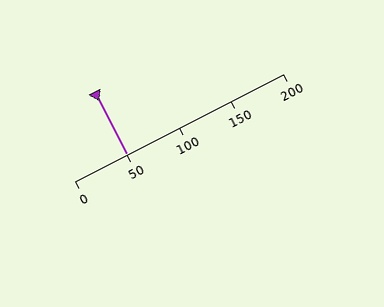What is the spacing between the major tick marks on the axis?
The major ticks are spaced 50 apart.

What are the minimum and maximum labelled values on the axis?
The axis runs from 0 to 200.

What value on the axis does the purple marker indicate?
The marker indicates approximately 50.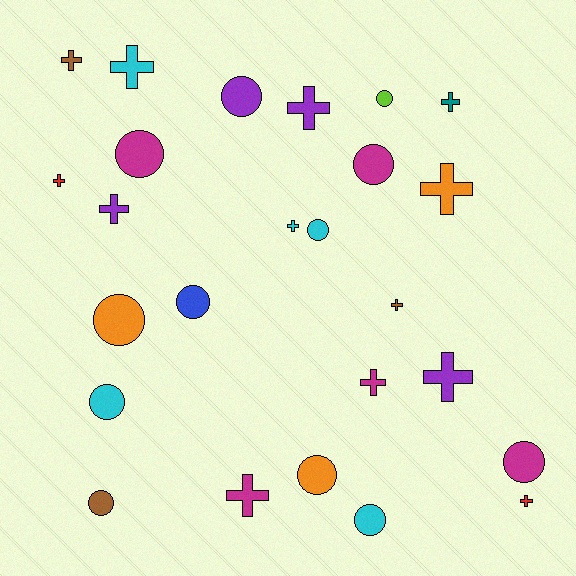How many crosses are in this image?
There are 13 crosses.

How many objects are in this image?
There are 25 objects.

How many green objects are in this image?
There are no green objects.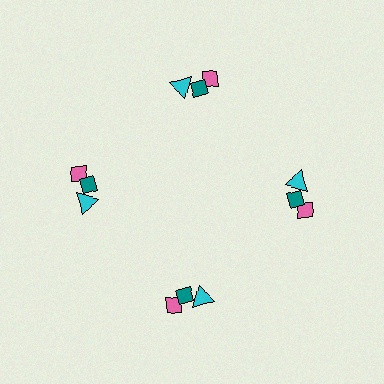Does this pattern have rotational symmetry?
Yes, this pattern has 4-fold rotational symmetry. It looks the same after rotating 90 degrees around the center.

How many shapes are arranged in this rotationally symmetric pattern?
There are 12 shapes, arranged in 4 groups of 3.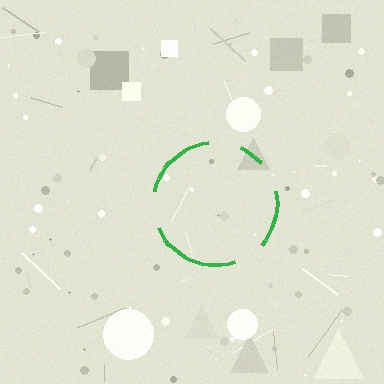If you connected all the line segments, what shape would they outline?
They would outline a circle.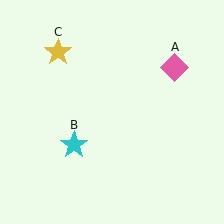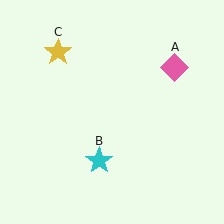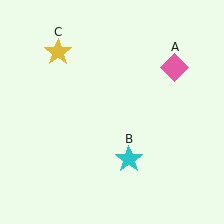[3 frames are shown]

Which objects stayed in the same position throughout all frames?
Pink diamond (object A) and yellow star (object C) remained stationary.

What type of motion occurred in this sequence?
The cyan star (object B) rotated counterclockwise around the center of the scene.